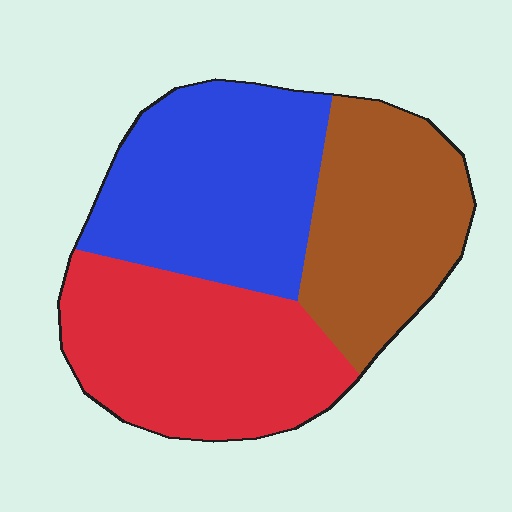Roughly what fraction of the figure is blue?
Blue covers roughly 35% of the figure.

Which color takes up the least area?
Brown, at roughly 30%.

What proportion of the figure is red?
Red covers roughly 35% of the figure.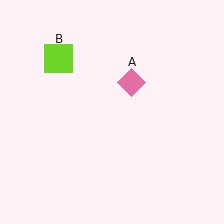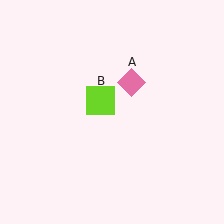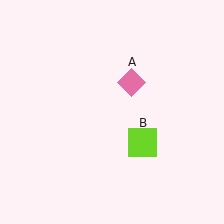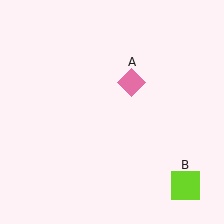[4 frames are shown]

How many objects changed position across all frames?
1 object changed position: lime square (object B).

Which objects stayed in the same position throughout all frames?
Pink diamond (object A) remained stationary.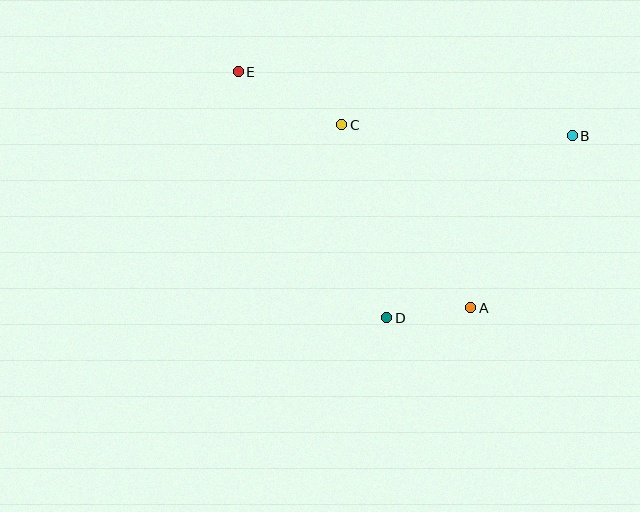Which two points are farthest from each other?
Points B and E are farthest from each other.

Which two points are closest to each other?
Points A and D are closest to each other.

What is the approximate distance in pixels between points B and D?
The distance between B and D is approximately 260 pixels.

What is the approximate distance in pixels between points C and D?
The distance between C and D is approximately 198 pixels.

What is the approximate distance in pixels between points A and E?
The distance between A and E is approximately 331 pixels.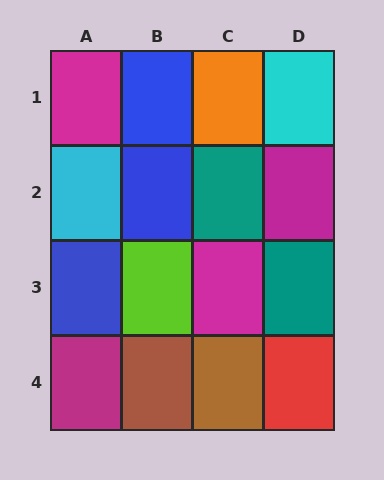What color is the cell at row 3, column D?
Teal.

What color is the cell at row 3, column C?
Magenta.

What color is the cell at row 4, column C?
Brown.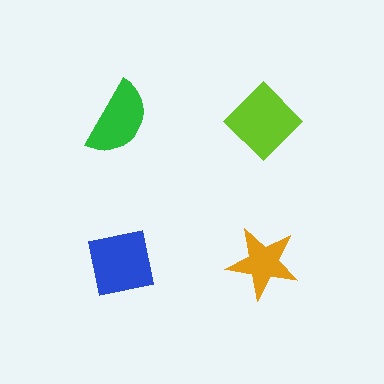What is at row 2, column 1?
A blue square.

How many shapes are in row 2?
2 shapes.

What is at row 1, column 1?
A green semicircle.